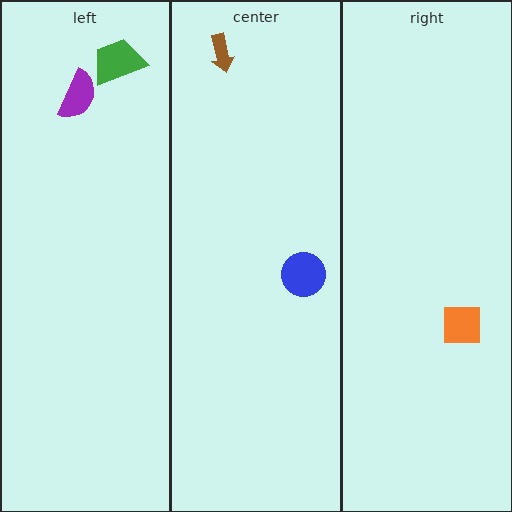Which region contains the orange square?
The right region.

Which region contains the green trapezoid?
The left region.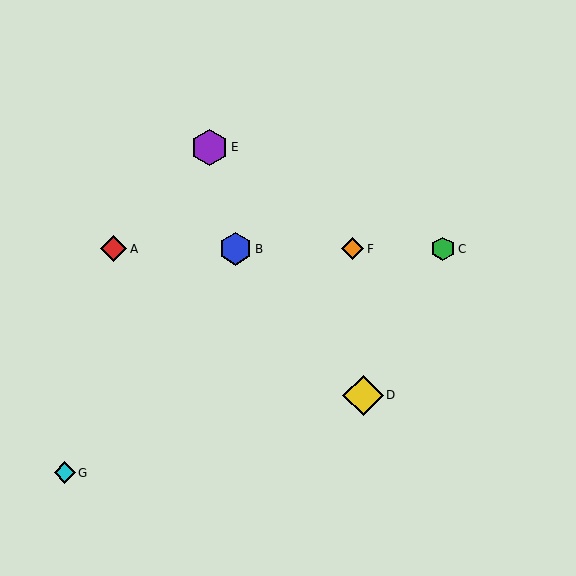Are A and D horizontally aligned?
No, A is at y≈249 and D is at y≈395.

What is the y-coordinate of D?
Object D is at y≈395.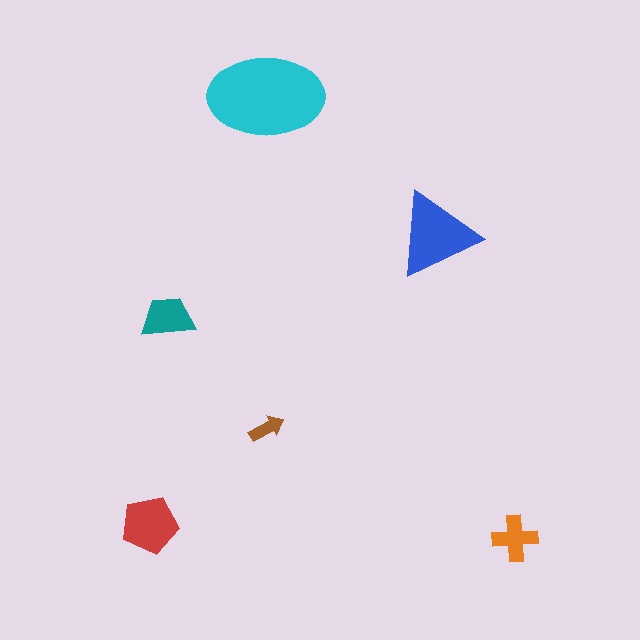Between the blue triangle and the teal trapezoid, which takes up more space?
The blue triangle.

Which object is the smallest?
The brown arrow.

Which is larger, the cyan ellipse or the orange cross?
The cyan ellipse.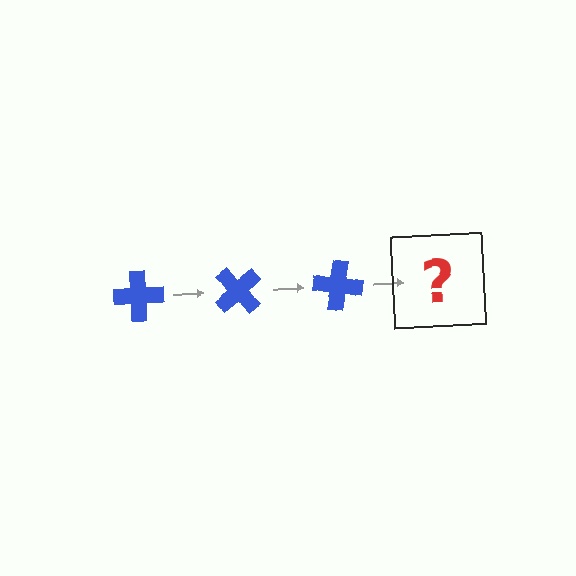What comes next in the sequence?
The next element should be a blue cross rotated 150 degrees.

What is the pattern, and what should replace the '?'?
The pattern is that the cross rotates 50 degrees each step. The '?' should be a blue cross rotated 150 degrees.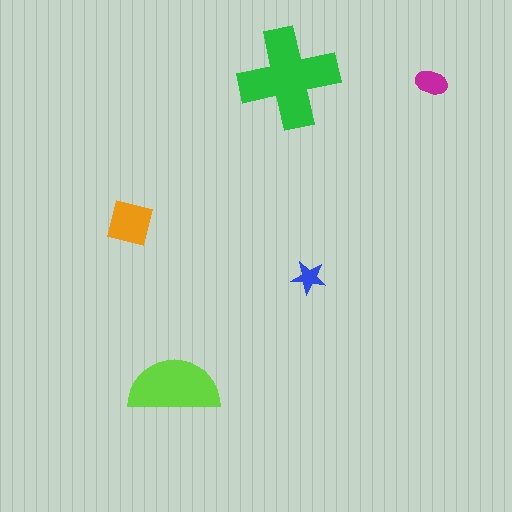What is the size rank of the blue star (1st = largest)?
5th.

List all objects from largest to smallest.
The green cross, the lime semicircle, the orange square, the magenta ellipse, the blue star.